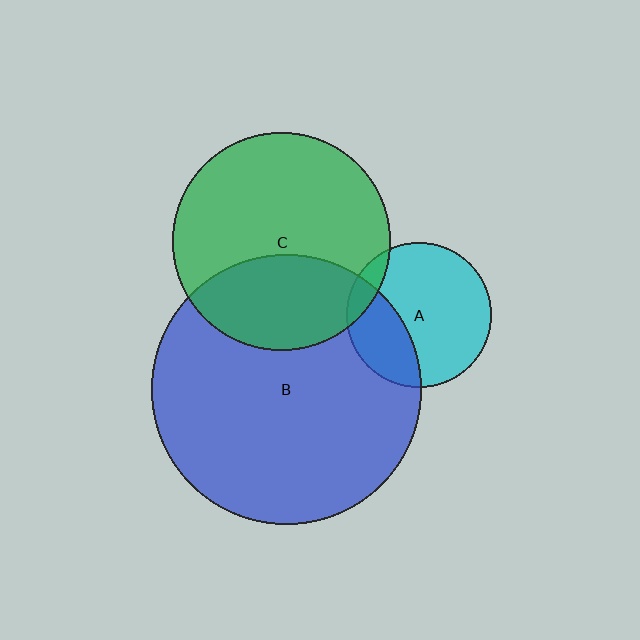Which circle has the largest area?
Circle B (blue).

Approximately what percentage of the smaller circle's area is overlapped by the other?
Approximately 30%.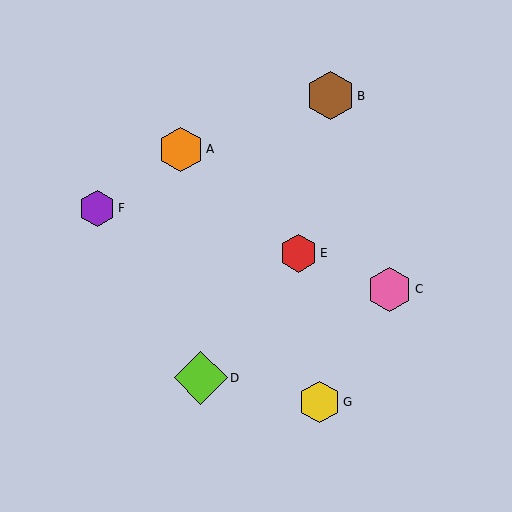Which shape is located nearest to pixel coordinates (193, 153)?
The orange hexagon (labeled A) at (181, 149) is nearest to that location.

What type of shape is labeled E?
Shape E is a red hexagon.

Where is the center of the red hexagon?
The center of the red hexagon is at (299, 253).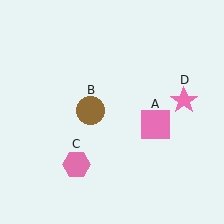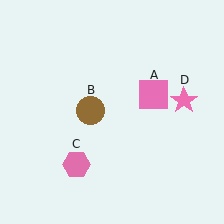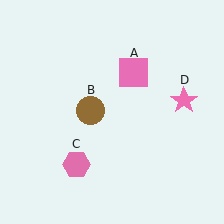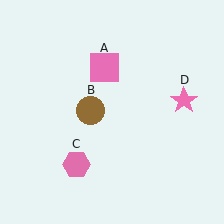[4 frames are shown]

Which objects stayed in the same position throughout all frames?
Brown circle (object B) and pink hexagon (object C) and pink star (object D) remained stationary.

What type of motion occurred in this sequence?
The pink square (object A) rotated counterclockwise around the center of the scene.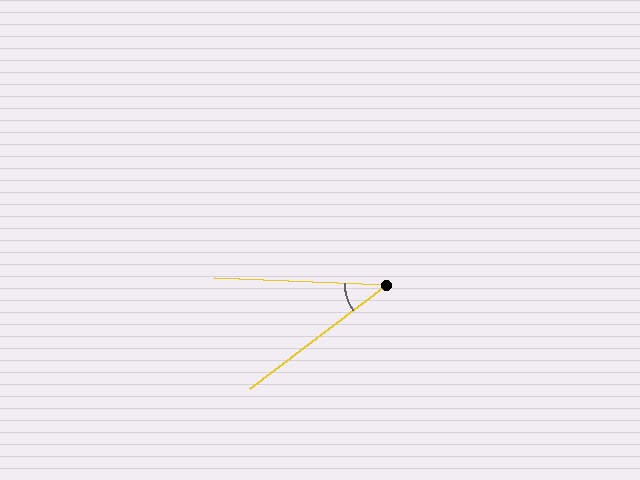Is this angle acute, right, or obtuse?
It is acute.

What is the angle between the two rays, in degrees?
Approximately 40 degrees.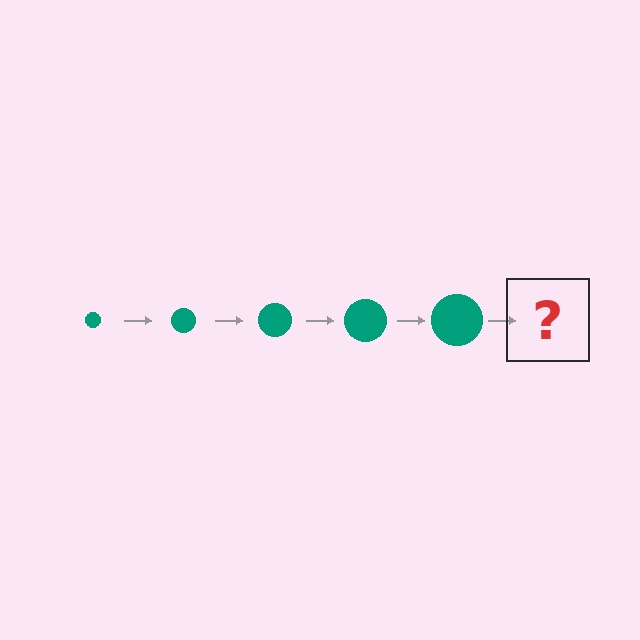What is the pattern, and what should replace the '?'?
The pattern is that the circle gets progressively larger each step. The '?' should be a teal circle, larger than the previous one.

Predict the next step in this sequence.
The next step is a teal circle, larger than the previous one.